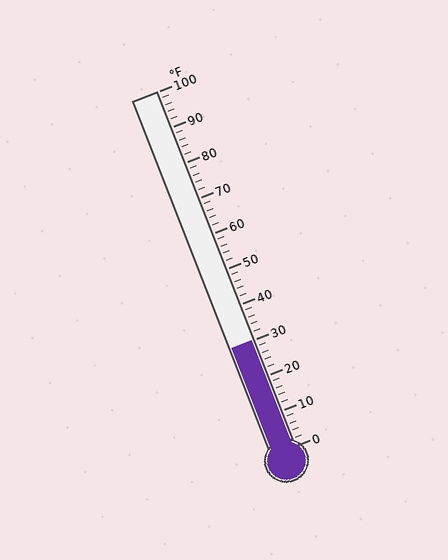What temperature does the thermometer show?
The thermometer shows approximately 30°F.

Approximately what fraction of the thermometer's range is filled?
The thermometer is filled to approximately 30% of its range.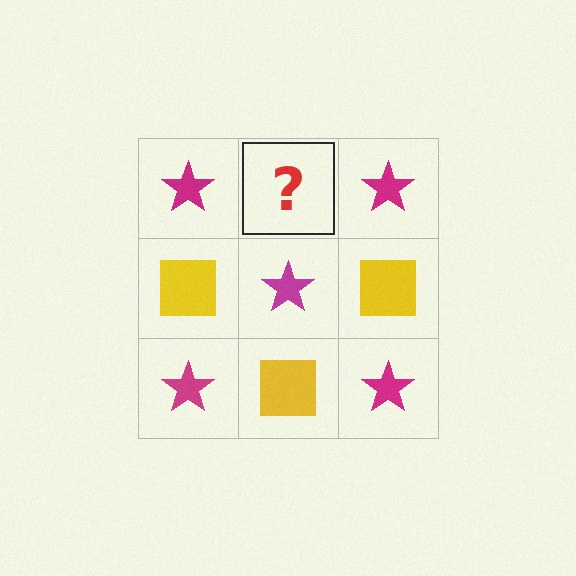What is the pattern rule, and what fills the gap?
The rule is that it alternates magenta star and yellow square in a checkerboard pattern. The gap should be filled with a yellow square.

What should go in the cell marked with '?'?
The missing cell should contain a yellow square.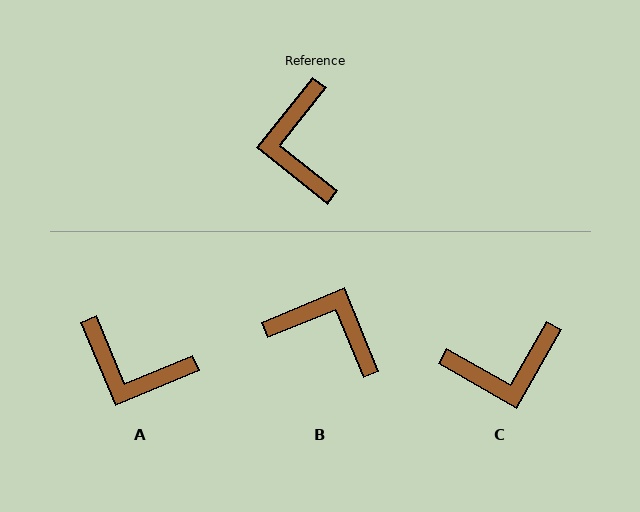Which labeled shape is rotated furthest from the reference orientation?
B, about 119 degrees away.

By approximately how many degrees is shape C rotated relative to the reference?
Approximately 99 degrees counter-clockwise.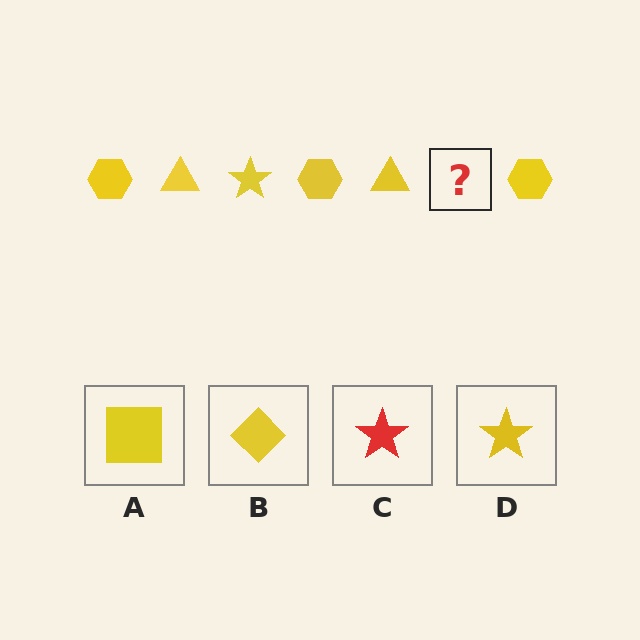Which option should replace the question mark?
Option D.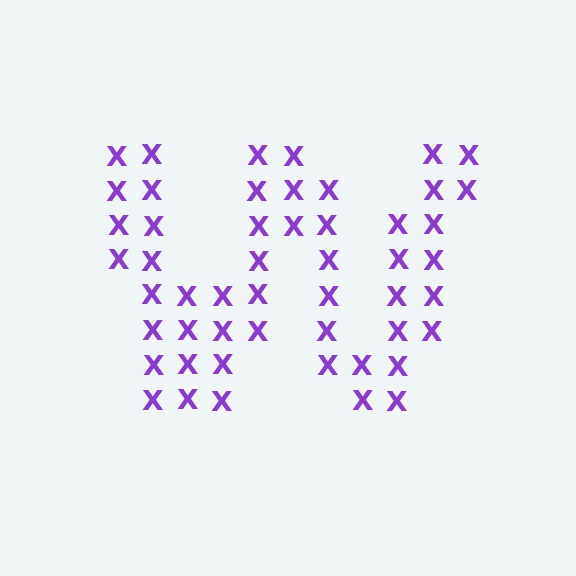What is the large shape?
The large shape is the letter W.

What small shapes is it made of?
It is made of small letter X's.